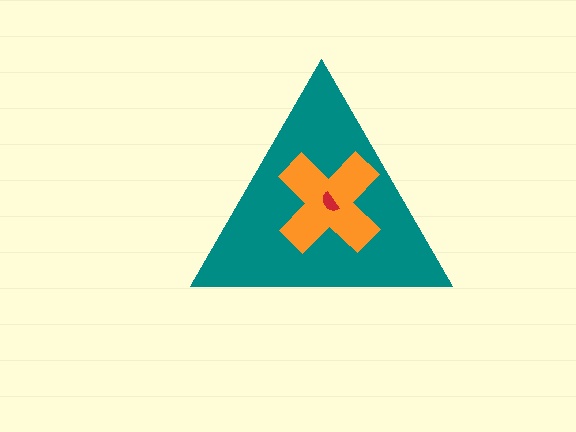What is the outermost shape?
The teal triangle.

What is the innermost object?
The red semicircle.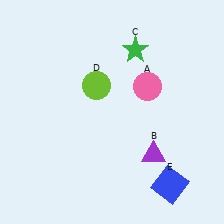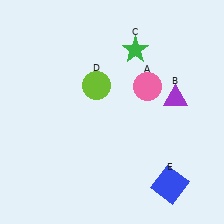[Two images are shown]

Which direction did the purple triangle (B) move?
The purple triangle (B) moved up.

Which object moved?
The purple triangle (B) moved up.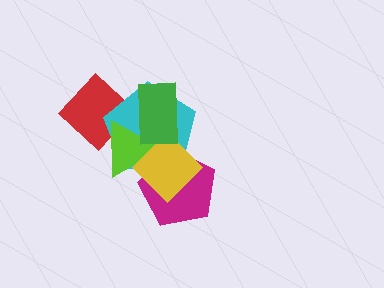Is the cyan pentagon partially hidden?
Yes, it is partially covered by another shape.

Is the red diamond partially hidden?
Yes, it is partially covered by another shape.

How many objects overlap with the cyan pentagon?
5 objects overlap with the cyan pentagon.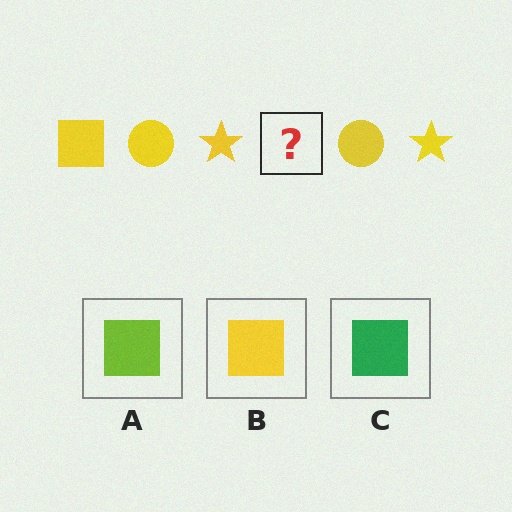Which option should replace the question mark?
Option B.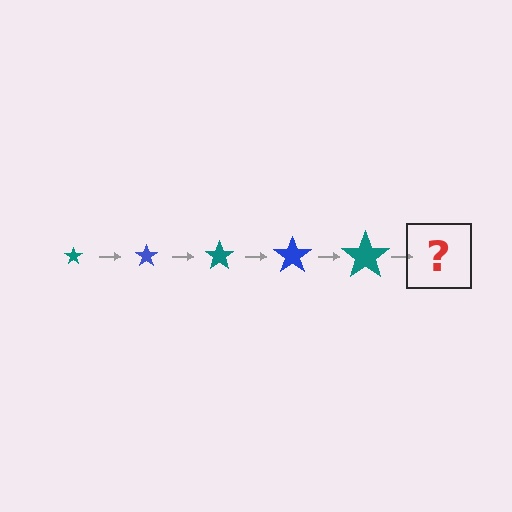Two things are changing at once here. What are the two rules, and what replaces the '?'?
The two rules are that the star grows larger each step and the color cycles through teal and blue. The '?' should be a blue star, larger than the previous one.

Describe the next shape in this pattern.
It should be a blue star, larger than the previous one.